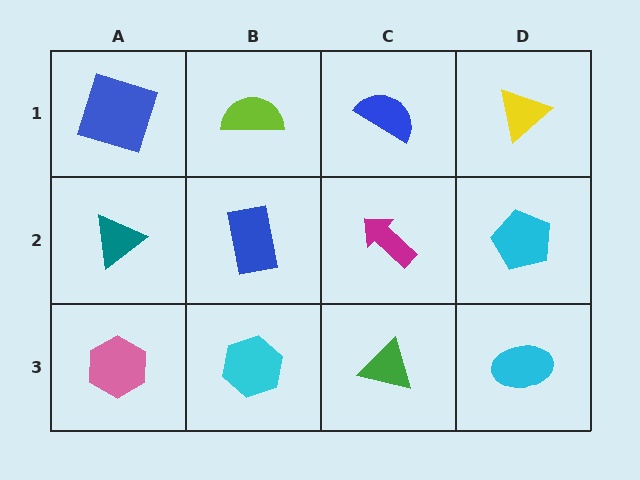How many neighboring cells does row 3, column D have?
2.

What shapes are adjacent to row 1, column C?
A magenta arrow (row 2, column C), a lime semicircle (row 1, column B), a yellow triangle (row 1, column D).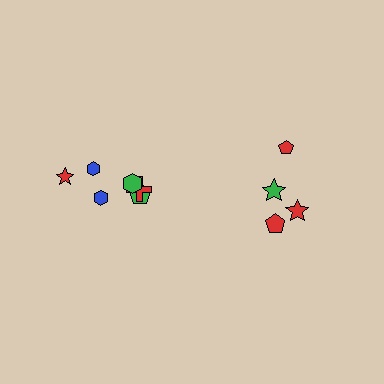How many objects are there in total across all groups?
There are 10 objects.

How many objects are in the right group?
There are 4 objects.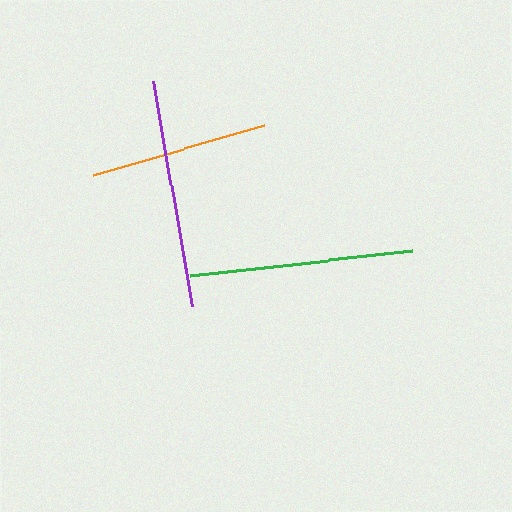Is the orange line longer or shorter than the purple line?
The purple line is longer than the orange line.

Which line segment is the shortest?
The orange line is the shortest at approximately 179 pixels.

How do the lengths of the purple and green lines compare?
The purple and green lines are approximately the same length.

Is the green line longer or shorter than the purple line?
The purple line is longer than the green line.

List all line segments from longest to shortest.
From longest to shortest: purple, green, orange.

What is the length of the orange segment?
The orange segment is approximately 179 pixels long.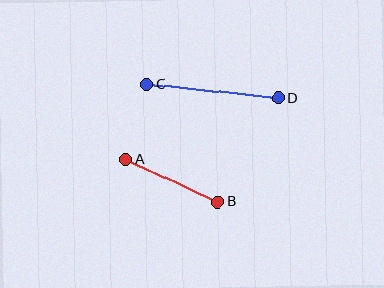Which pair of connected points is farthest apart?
Points C and D are farthest apart.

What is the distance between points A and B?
The distance is approximately 101 pixels.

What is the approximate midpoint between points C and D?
The midpoint is at approximately (212, 91) pixels.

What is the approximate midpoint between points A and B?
The midpoint is at approximately (172, 181) pixels.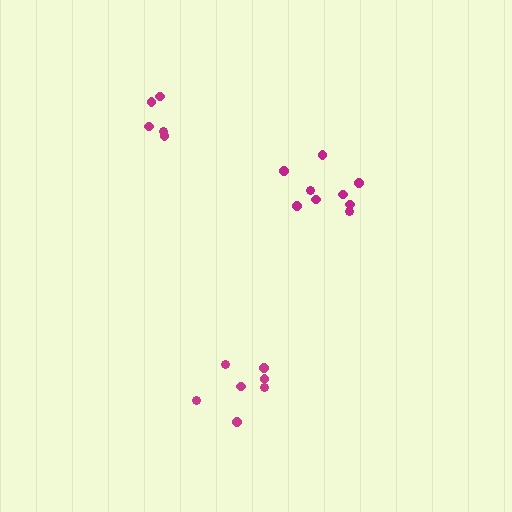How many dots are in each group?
Group 1: 9 dots, Group 2: 7 dots, Group 3: 5 dots (21 total).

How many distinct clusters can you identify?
There are 3 distinct clusters.